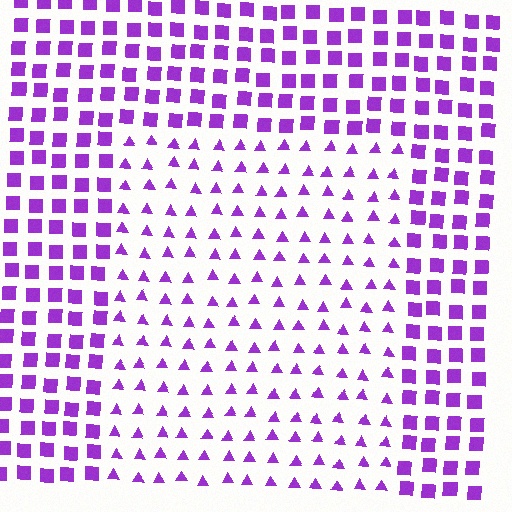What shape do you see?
I see a rectangle.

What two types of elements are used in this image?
The image uses triangles inside the rectangle region and squares outside it.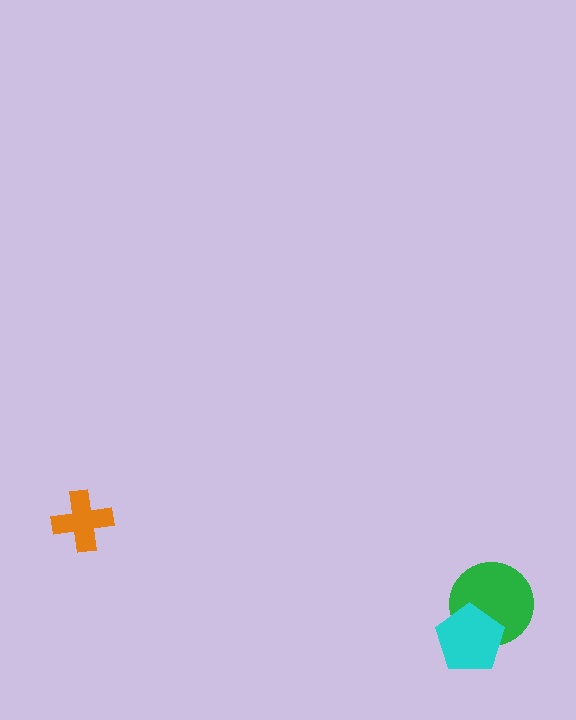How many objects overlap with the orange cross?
0 objects overlap with the orange cross.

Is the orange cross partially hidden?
No, no other shape covers it.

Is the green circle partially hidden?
Yes, it is partially covered by another shape.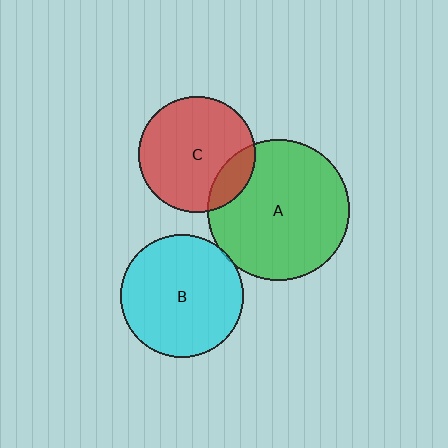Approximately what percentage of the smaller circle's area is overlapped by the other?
Approximately 15%.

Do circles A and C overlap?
Yes.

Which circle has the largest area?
Circle A (green).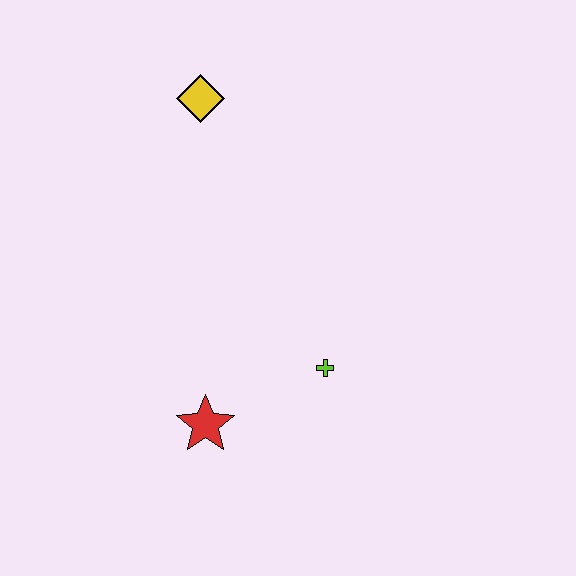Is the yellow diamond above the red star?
Yes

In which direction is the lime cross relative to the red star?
The lime cross is to the right of the red star.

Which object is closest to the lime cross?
The red star is closest to the lime cross.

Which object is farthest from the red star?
The yellow diamond is farthest from the red star.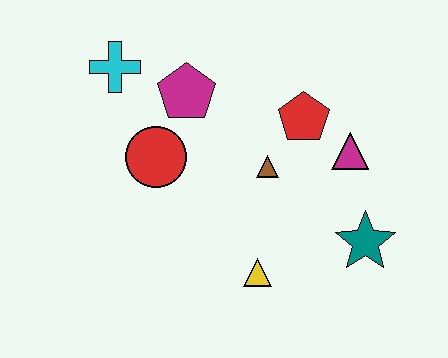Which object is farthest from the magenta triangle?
The cyan cross is farthest from the magenta triangle.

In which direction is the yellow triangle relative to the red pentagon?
The yellow triangle is below the red pentagon.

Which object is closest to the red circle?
The magenta pentagon is closest to the red circle.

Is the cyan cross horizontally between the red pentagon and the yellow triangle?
No